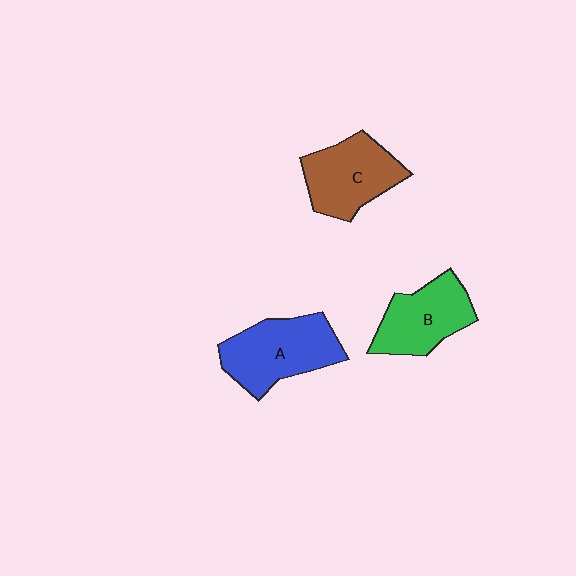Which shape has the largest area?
Shape A (blue).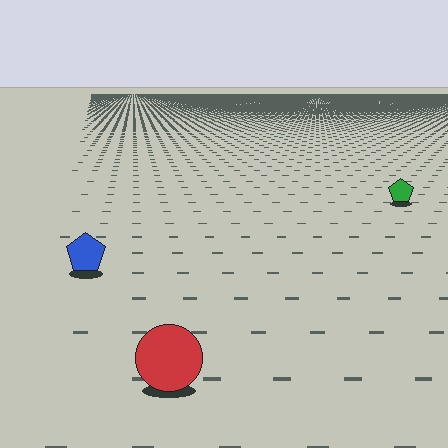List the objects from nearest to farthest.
From nearest to farthest: the red circle, the blue pentagon, the green pentagon.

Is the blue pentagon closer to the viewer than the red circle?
No. The red circle is closer — you can tell from the texture gradient: the ground texture is coarser near it.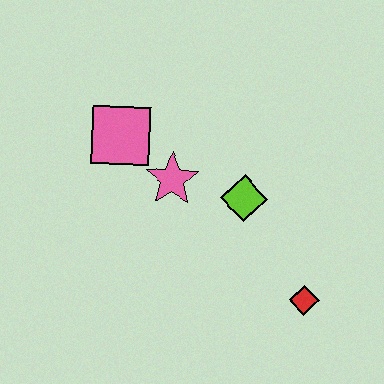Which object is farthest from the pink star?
The red diamond is farthest from the pink star.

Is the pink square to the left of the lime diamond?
Yes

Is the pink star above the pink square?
No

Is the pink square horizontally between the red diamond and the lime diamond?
No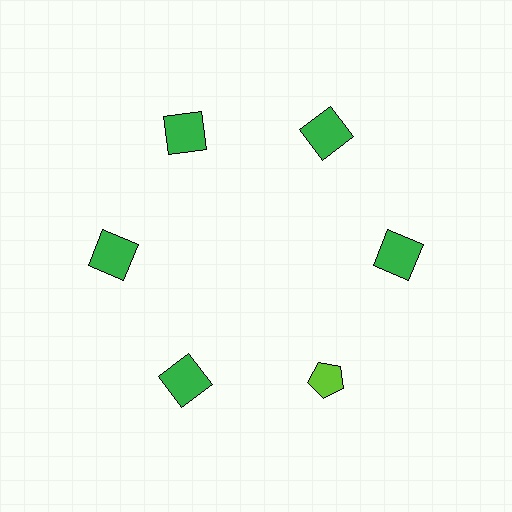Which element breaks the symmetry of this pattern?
The lime pentagon at roughly the 5 o'clock position breaks the symmetry. All other shapes are green squares.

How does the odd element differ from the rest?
It differs in both color (lime instead of green) and shape (pentagon instead of square).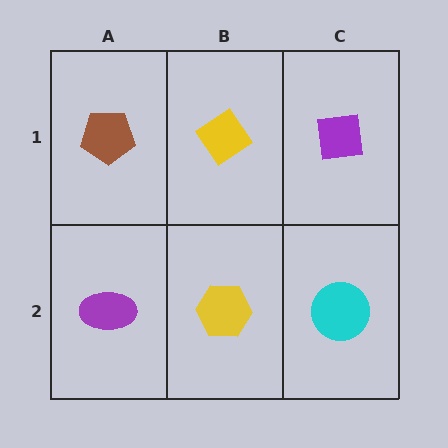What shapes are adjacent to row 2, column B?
A yellow diamond (row 1, column B), a purple ellipse (row 2, column A), a cyan circle (row 2, column C).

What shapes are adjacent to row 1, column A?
A purple ellipse (row 2, column A), a yellow diamond (row 1, column B).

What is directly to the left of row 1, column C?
A yellow diamond.